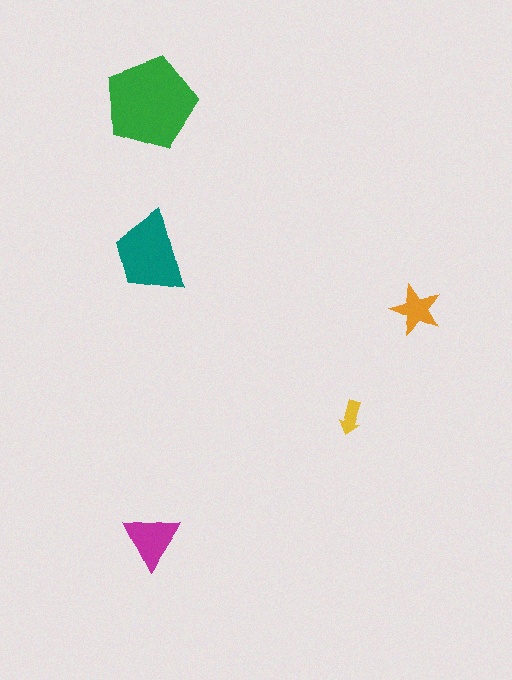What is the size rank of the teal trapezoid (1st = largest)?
2nd.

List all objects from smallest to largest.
The yellow arrow, the orange star, the magenta triangle, the teal trapezoid, the green pentagon.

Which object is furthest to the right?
The orange star is rightmost.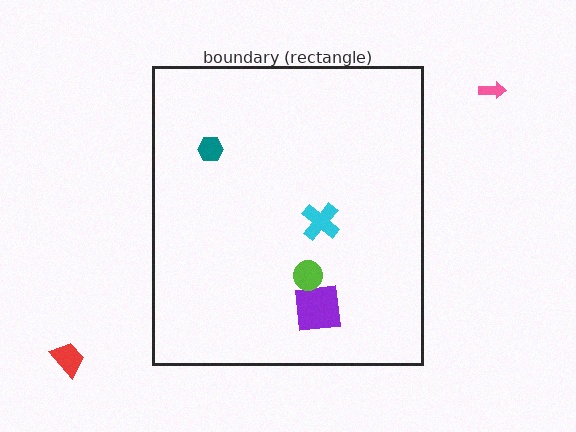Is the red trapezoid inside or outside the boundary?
Outside.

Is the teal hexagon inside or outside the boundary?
Inside.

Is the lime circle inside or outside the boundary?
Inside.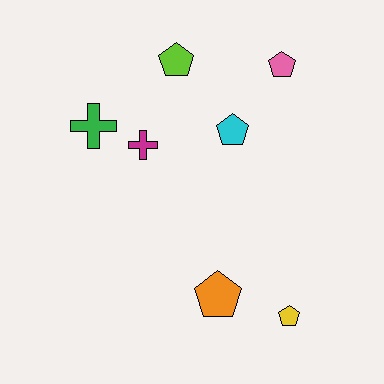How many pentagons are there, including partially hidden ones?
There are 5 pentagons.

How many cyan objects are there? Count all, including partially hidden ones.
There is 1 cyan object.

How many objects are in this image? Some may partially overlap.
There are 7 objects.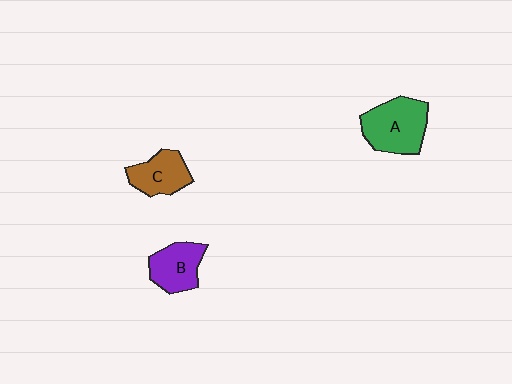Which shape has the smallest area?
Shape C (brown).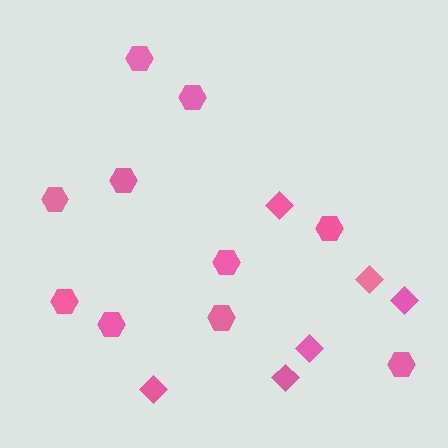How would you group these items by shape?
There are 2 groups: one group of hexagons (10) and one group of diamonds (6).